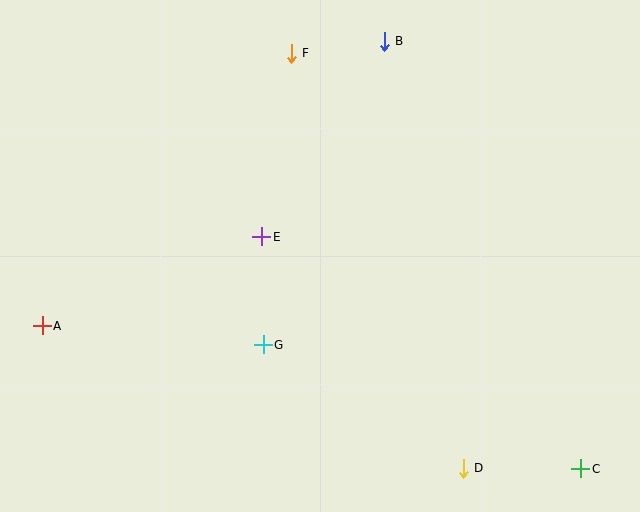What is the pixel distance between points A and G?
The distance between A and G is 222 pixels.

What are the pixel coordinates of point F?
Point F is at (291, 53).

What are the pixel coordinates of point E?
Point E is at (262, 237).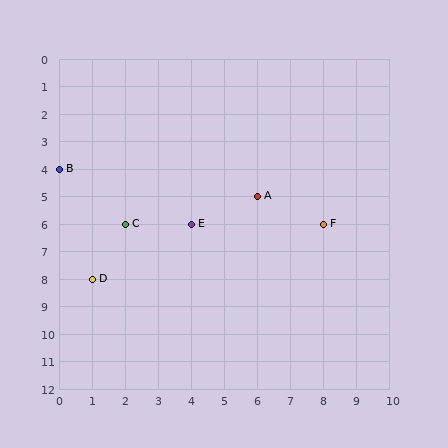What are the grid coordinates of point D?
Point D is at grid coordinates (1, 8).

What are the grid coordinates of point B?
Point B is at grid coordinates (0, 4).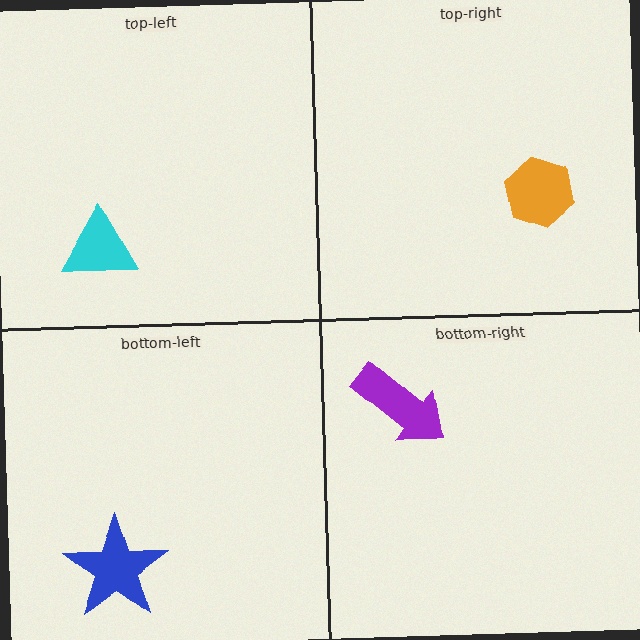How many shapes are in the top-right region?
1.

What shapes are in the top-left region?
The cyan triangle.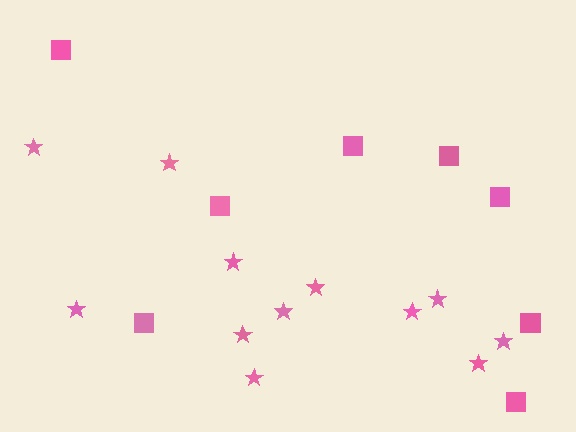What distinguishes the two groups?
There are 2 groups: one group of stars (12) and one group of squares (8).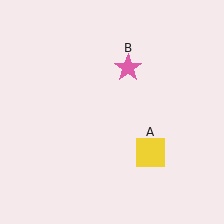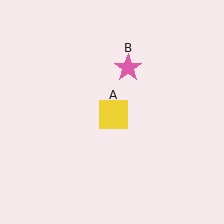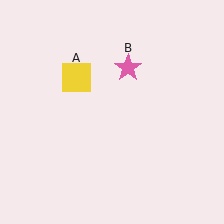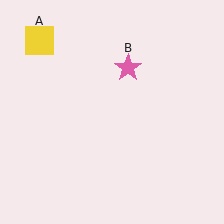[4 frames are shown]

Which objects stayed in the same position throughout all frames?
Pink star (object B) remained stationary.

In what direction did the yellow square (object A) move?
The yellow square (object A) moved up and to the left.